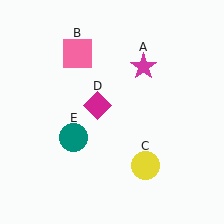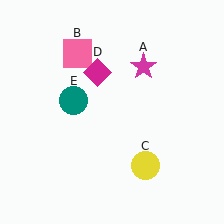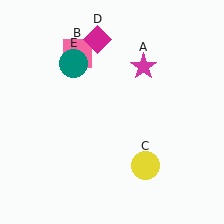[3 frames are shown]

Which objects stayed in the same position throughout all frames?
Magenta star (object A) and pink square (object B) and yellow circle (object C) remained stationary.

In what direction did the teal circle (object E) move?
The teal circle (object E) moved up.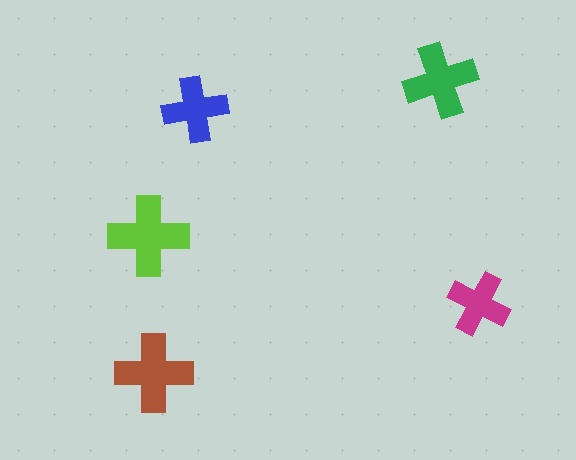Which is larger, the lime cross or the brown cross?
The lime one.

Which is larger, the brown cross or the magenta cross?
The brown one.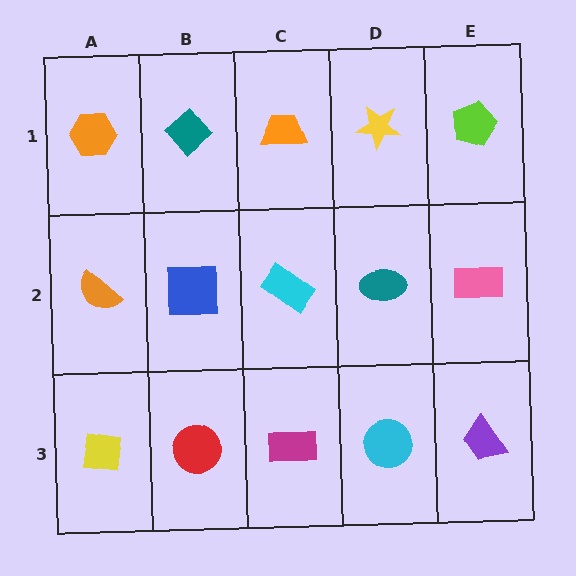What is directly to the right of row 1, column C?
A yellow star.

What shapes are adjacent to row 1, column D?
A teal ellipse (row 2, column D), an orange trapezoid (row 1, column C), a lime pentagon (row 1, column E).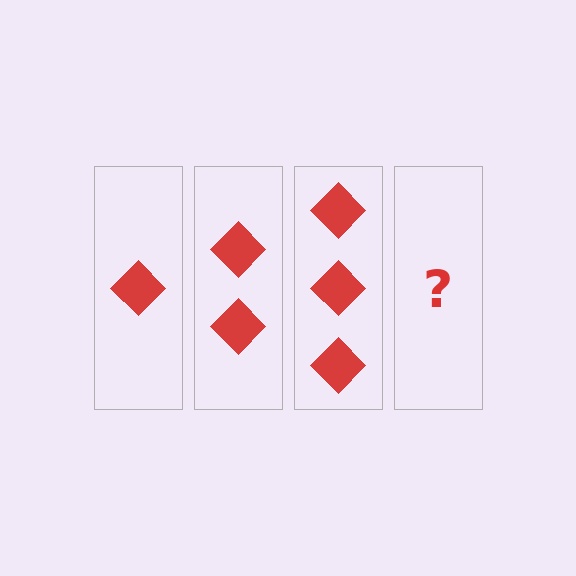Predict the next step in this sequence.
The next step is 4 diamonds.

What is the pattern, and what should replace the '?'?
The pattern is that each step adds one more diamond. The '?' should be 4 diamonds.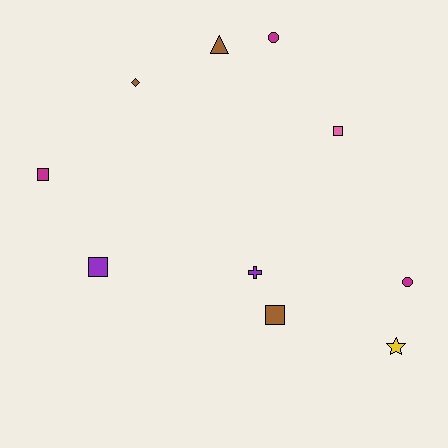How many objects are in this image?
There are 10 objects.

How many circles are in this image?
There are 2 circles.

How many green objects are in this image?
There are no green objects.